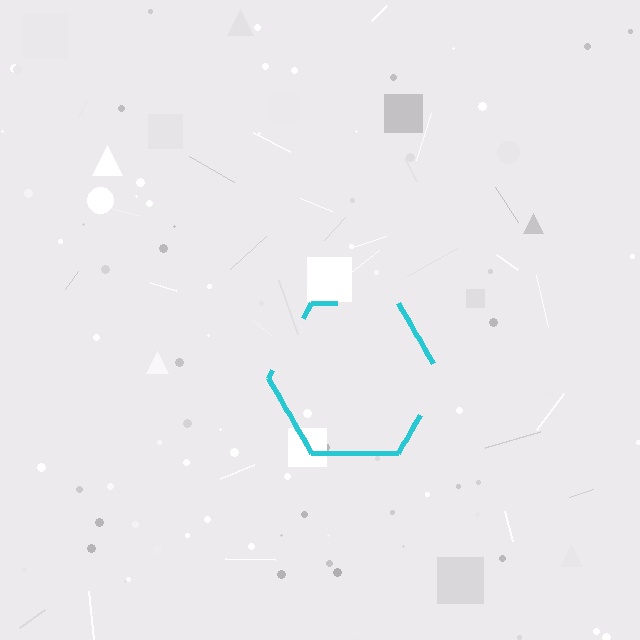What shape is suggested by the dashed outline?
The dashed outline suggests a hexagon.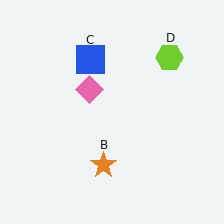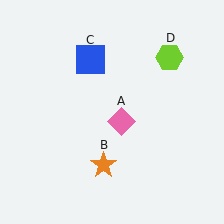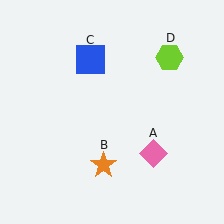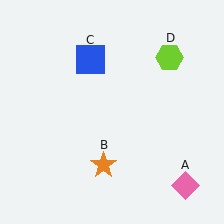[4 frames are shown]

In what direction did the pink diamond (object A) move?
The pink diamond (object A) moved down and to the right.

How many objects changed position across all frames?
1 object changed position: pink diamond (object A).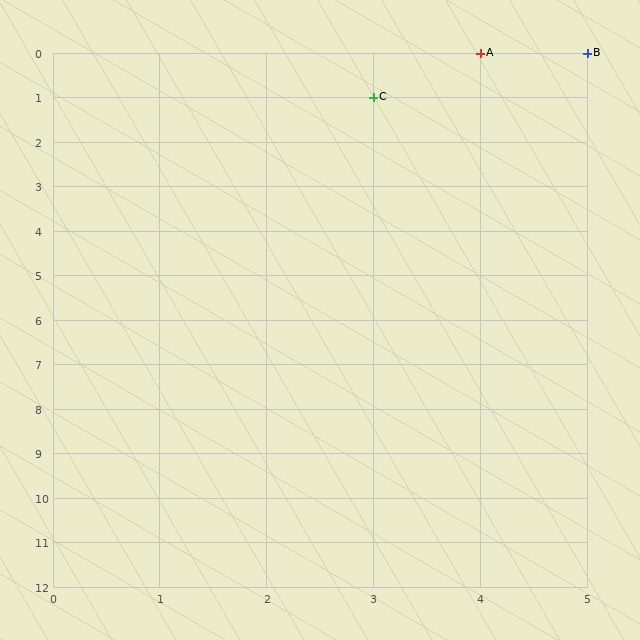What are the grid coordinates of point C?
Point C is at grid coordinates (3, 1).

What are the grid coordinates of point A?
Point A is at grid coordinates (4, 0).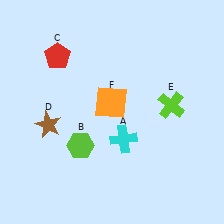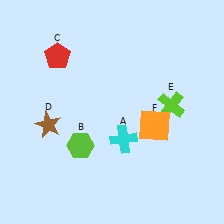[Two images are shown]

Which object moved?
The orange square (F) moved right.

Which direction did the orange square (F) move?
The orange square (F) moved right.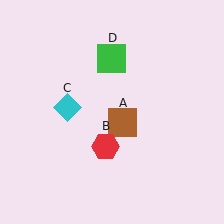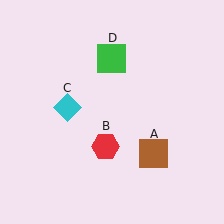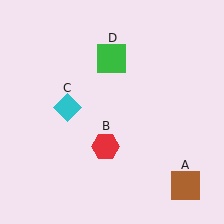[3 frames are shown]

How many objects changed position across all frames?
1 object changed position: brown square (object A).